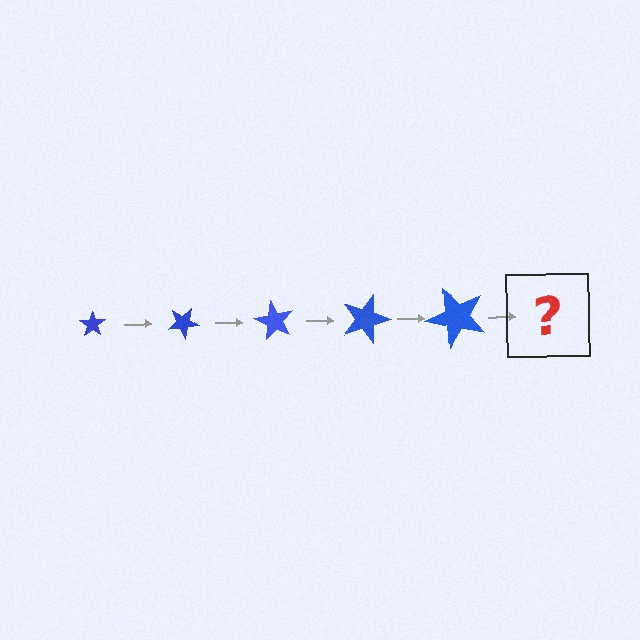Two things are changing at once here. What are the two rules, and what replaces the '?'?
The two rules are that the star grows larger each step and it rotates 30 degrees each step. The '?' should be a star, larger than the previous one and rotated 150 degrees from the start.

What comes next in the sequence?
The next element should be a star, larger than the previous one and rotated 150 degrees from the start.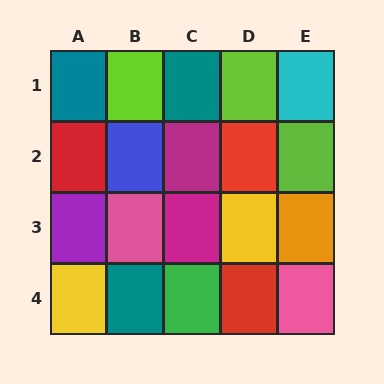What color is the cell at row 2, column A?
Red.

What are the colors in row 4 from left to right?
Yellow, teal, green, red, pink.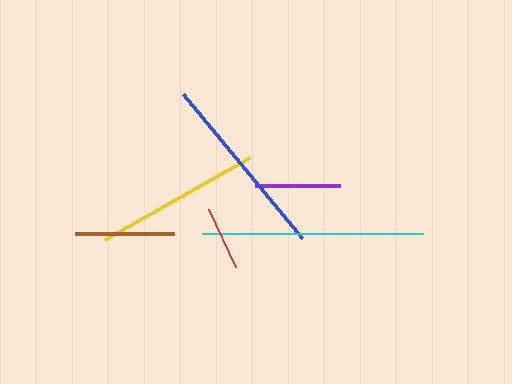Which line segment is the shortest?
The red line is the shortest at approximately 64 pixels.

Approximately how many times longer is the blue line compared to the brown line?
The blue line is approximately 1.9 times the length of the brown line.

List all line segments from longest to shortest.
From longest to shortest: cyan, blue, yellow, brown, purple, red.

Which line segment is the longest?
The cyan line is the longest at approximately 220 pixels.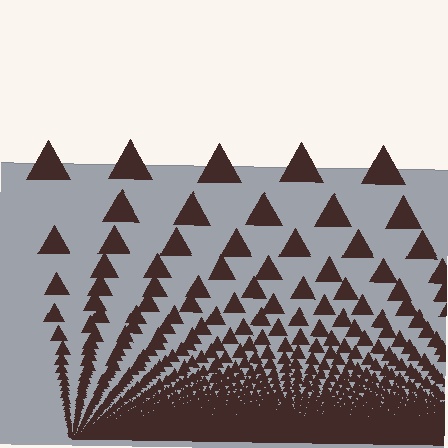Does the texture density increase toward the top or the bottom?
Density increases toward the bottom.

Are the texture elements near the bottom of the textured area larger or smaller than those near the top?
Smaller. The gradient is inverted — elements near the bottom are smaller and denser.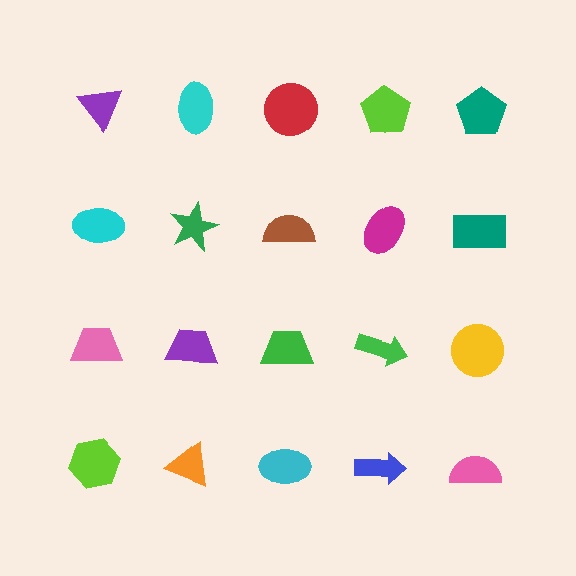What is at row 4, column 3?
A cyan ellipse.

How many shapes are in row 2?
5 shapes.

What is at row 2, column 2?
A green star.